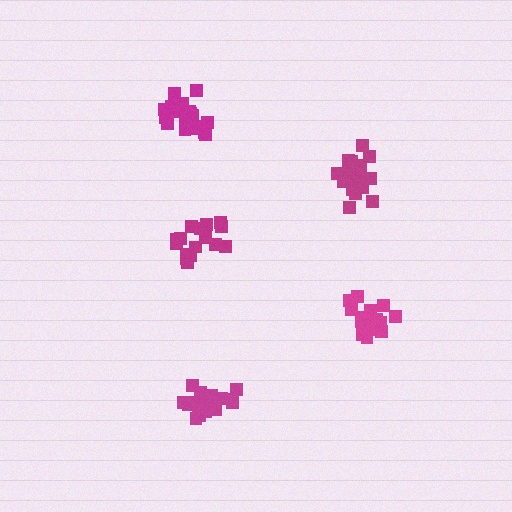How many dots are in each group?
Group 1: 17 dots, Group 2: 19 dots, Group 3: 20 dots, Group 4: 21 dots, Group 5: 20 dots (97 total).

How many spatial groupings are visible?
There are 5 spatial groupings.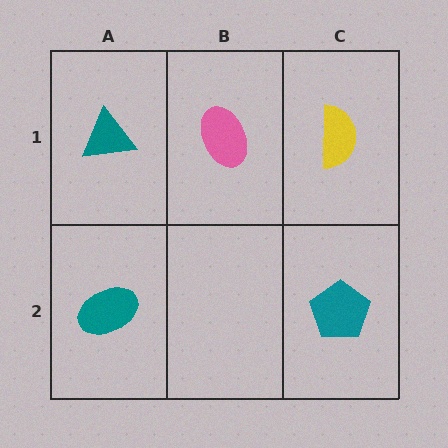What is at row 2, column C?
A teal pentagon.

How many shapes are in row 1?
3 shapes.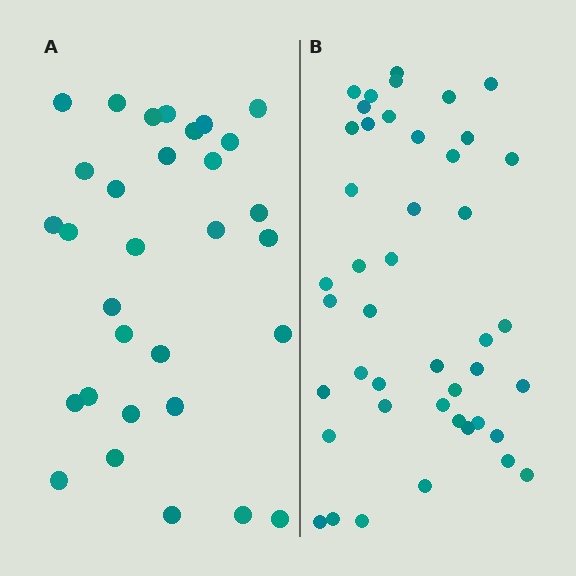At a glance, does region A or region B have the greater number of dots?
Region B (the right region) has more dots.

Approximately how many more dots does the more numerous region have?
Region B has approximately 15 more dots than region A.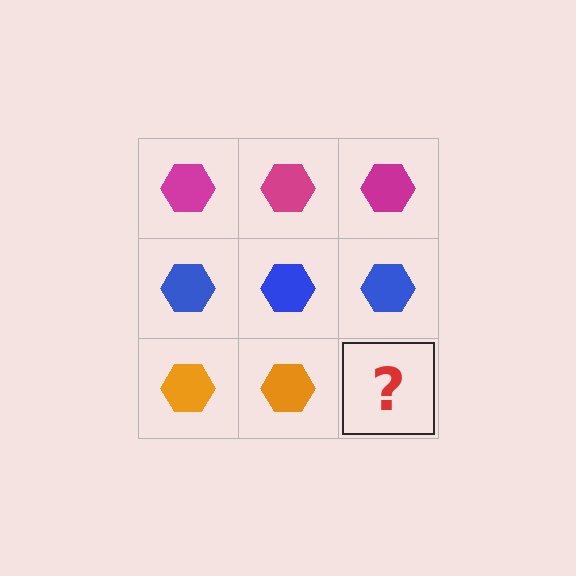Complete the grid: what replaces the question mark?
The question mark should be replaced with an orange hexagon.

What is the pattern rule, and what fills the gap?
The rule is that each row has a consistent color. The gap should be filled with an orange hexagon.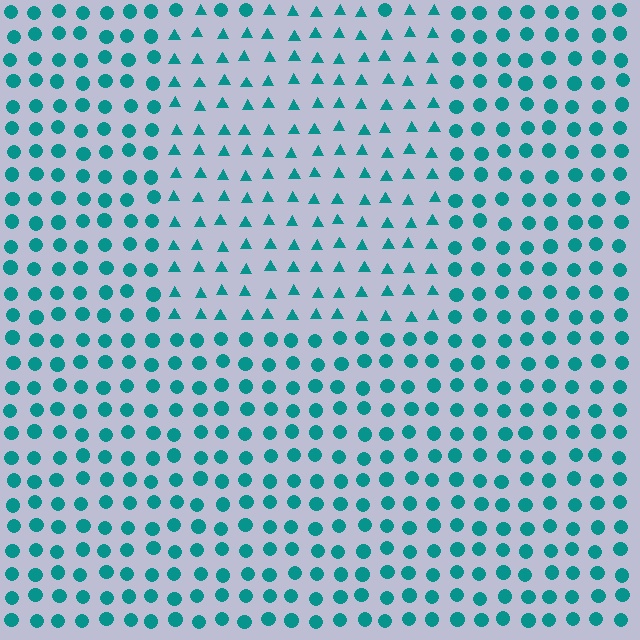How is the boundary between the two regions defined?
The boundary is defined by a change in element shape: triangles inside vs. circles outside. All elements share the same color and spacing.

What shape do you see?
I see a rectangle.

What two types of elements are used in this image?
The image uses triangles inside the rectangle region and circles outside it.